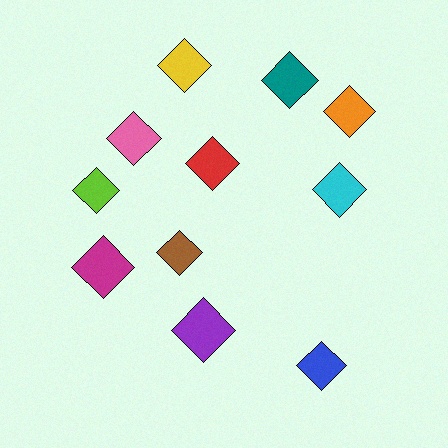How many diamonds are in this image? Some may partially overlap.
There are 11 diamonds.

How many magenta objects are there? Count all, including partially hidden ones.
There is 1 magenta object.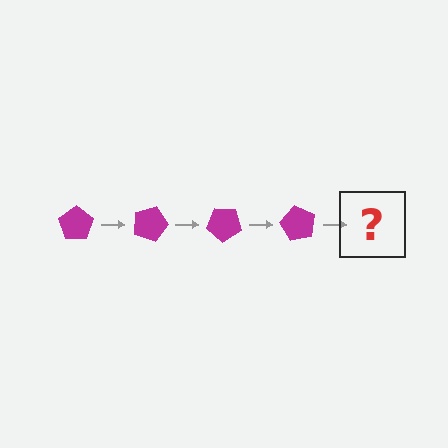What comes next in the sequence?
The next element should be a magenta pentagon rotated 80 degrees.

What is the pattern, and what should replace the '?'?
The pattern is that the pentagon rotates 20 degrees each step. The '?' should be a magenta pentagon rotated 80 degrees.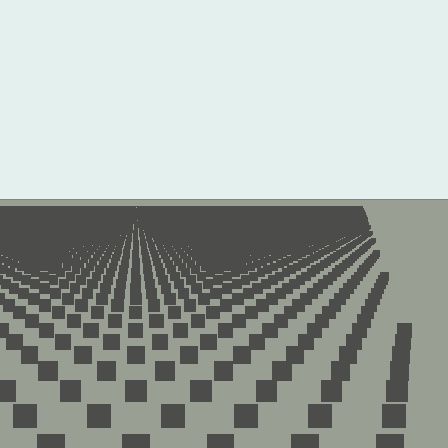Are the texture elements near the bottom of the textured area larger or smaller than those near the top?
Larger. Near the bottom, elements are closer to the viewer and appear at a bigger on-screen size.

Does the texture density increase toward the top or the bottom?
Density increases toward the top.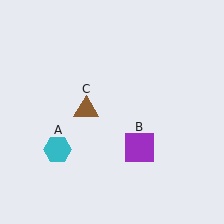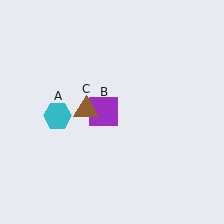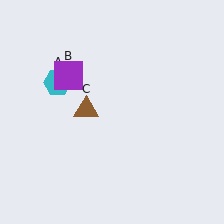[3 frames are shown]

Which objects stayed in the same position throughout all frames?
Brown triangle (object C) remained stationary.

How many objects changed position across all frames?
2 objects changed position: cyan hexagon (object A), purple square (object B).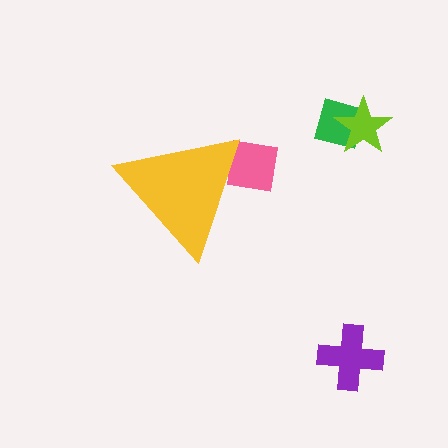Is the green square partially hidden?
No, the green square is fully visible.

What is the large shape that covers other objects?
A yellow triangle.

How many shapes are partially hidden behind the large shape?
1 shape is partially hidden.